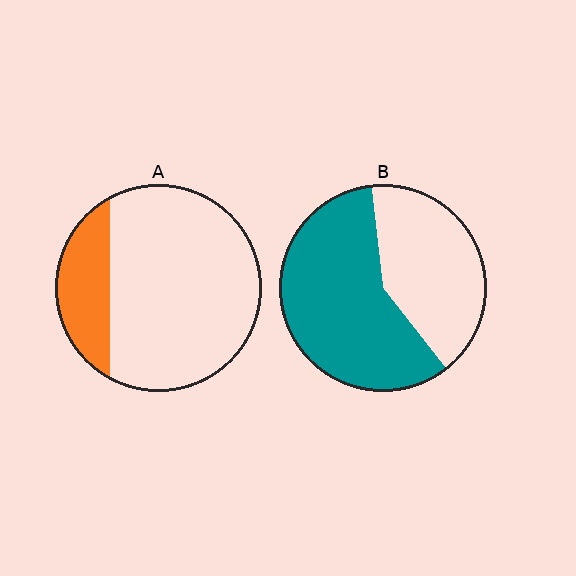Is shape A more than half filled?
No.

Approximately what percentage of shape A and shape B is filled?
A is approximately 20% and B is approximately 60%.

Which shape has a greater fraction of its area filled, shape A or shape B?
Shape B.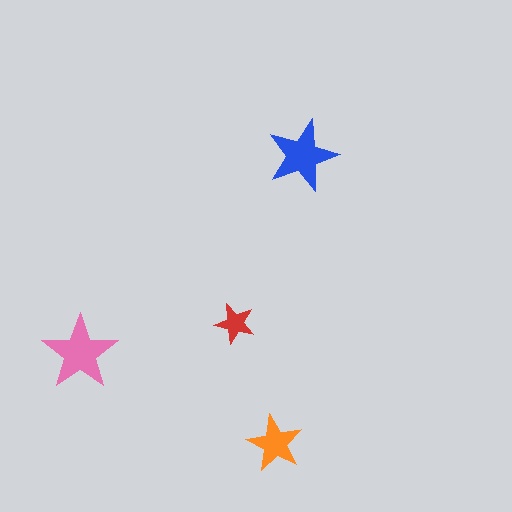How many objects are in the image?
There are 4 objects in the image.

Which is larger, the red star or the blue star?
The blue one.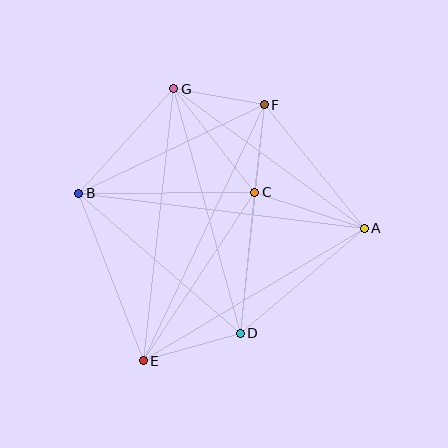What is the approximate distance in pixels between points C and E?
The distance between C and E is approximately 202 pixels.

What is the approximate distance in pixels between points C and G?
The distance between C and G is approximately 132 pixels.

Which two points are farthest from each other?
Points A and B are farthest from each other.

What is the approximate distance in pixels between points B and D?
The distance between B and D is approximately 214 pixels.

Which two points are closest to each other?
Points C and F are closest to each other.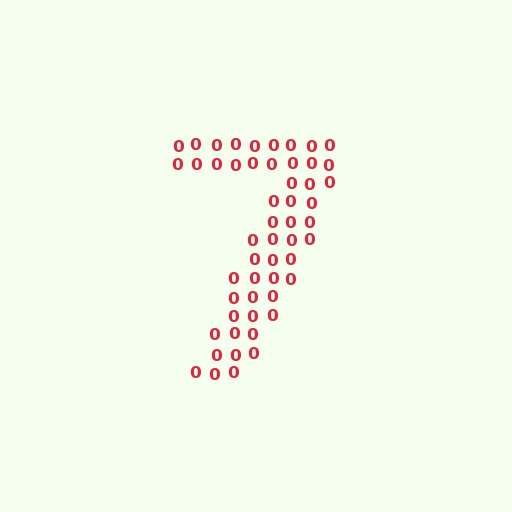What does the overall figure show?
The overall figure shows the digit 7.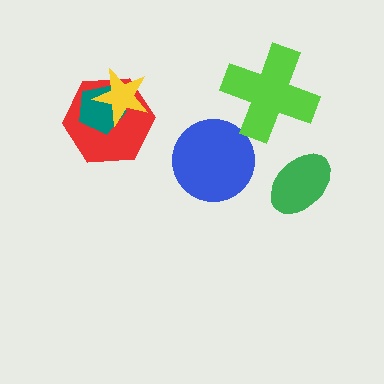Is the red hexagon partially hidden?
Yes, it is partially covered by another shape.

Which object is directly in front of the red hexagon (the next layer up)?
The teal pentagon is directly in front of the red hexagon.